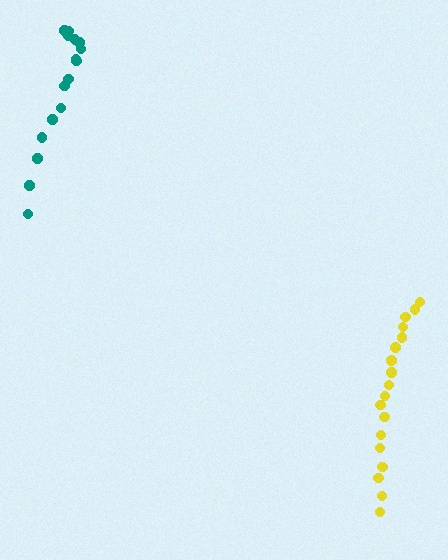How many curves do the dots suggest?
There are 2 distinct paths.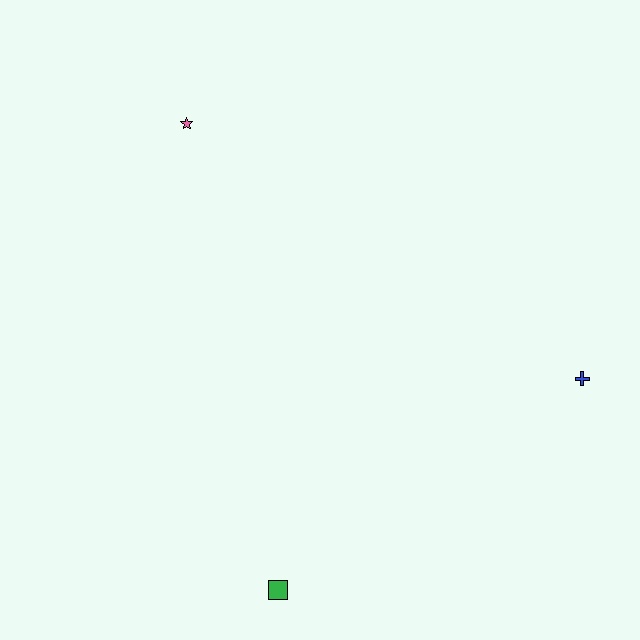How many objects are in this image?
There are 3 objects.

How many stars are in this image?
There is 1 star.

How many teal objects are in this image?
There are no teal objects.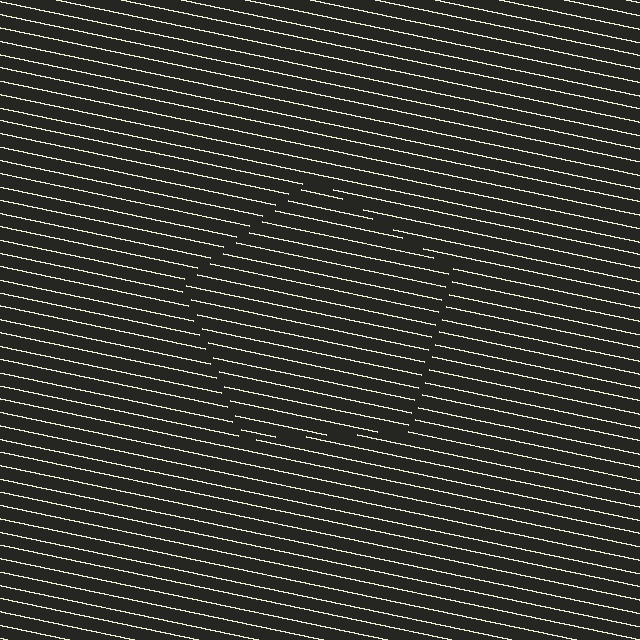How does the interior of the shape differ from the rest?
The interior of the shape contains the same grating, shifted by half a period — the contour is defined by the phase discontinuity where line-ends from the inner and outer gratings abut.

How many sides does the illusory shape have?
5 sides — the line-ends trace a pentagon.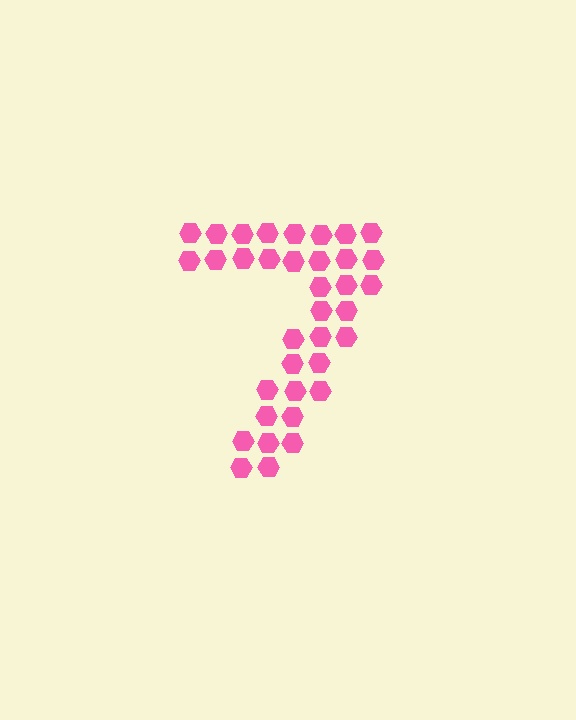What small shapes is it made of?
It is made of small hexagons.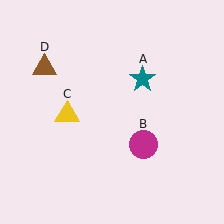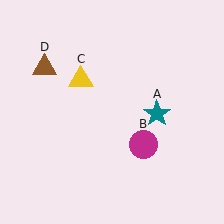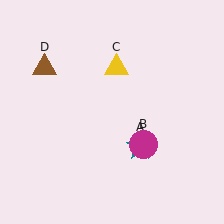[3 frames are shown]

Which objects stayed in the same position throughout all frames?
Magenta circle (object B) and brown triangle (object D) remained stationary.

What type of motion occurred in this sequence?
The teal star (object A), yellow triangle (object C) rotated clockwise around the center of the scene.